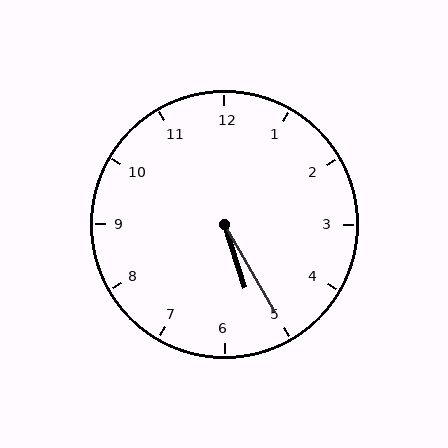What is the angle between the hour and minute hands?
Approximately 12 degrees.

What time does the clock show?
5:25.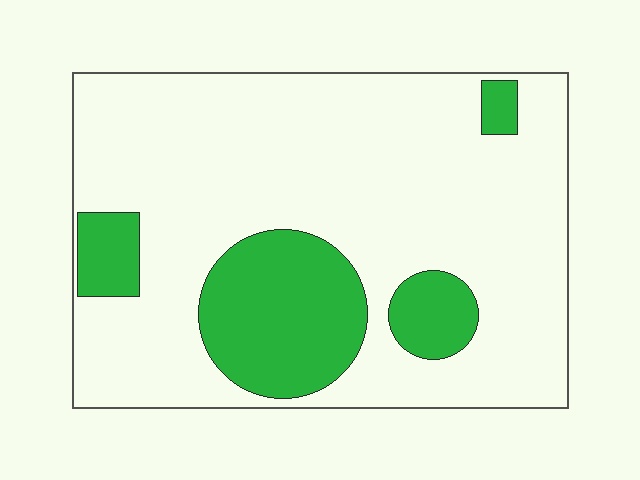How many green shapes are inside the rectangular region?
4.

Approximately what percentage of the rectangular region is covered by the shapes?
Approximately 20%.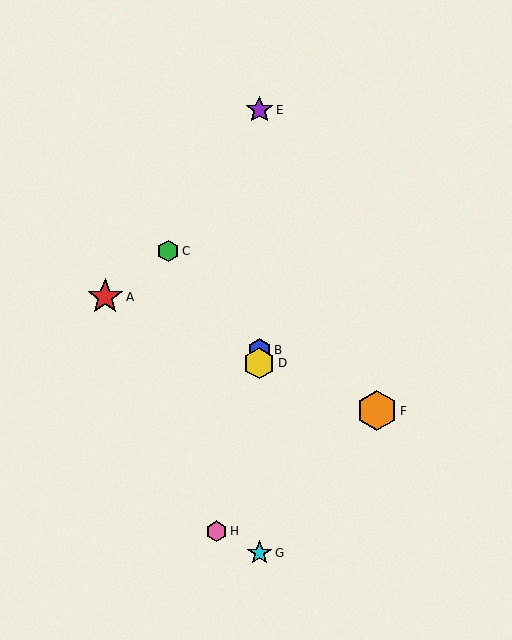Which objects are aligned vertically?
Objects B, D, E, G are aligned vertically.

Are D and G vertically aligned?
Yes, both are at x≈259.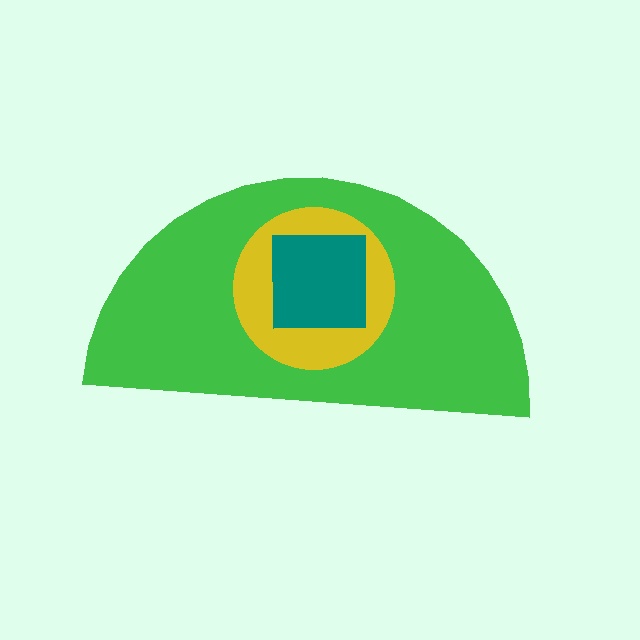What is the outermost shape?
The green semicircle.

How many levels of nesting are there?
3.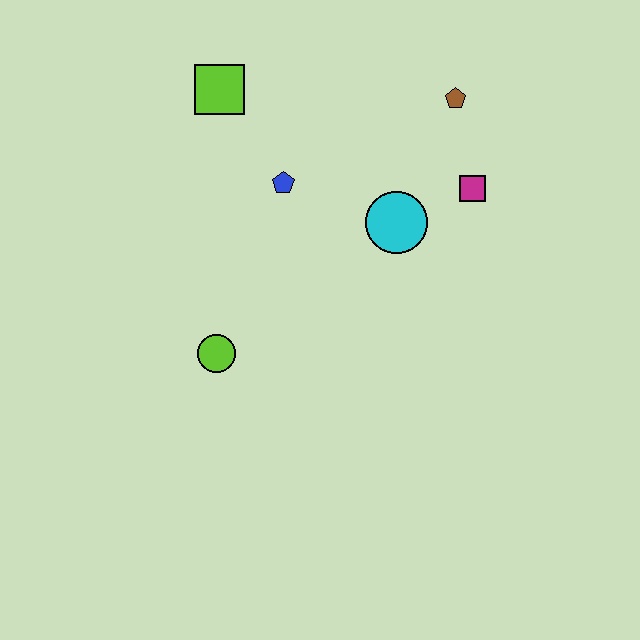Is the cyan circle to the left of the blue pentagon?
No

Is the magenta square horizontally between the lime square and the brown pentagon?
No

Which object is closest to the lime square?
The blue pentagon is closest to the lime square.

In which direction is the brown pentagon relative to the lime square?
The brown pentagon is to the right of the lime square.